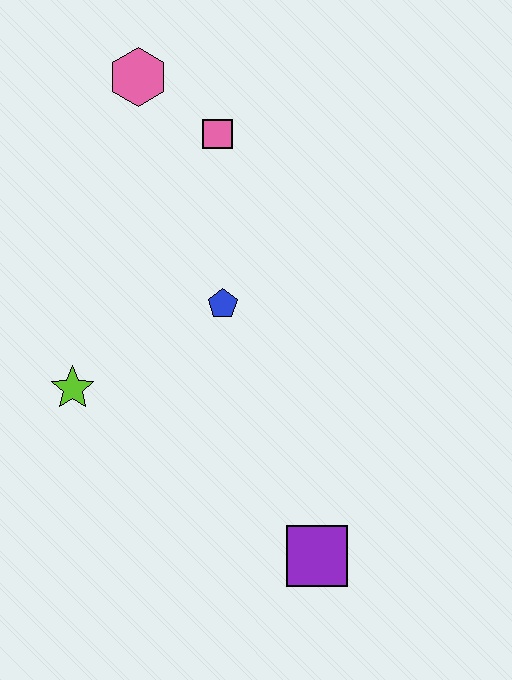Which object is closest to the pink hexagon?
The pink square is closest to the pink hexagon.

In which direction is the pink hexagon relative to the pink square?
The pink hexagon is to the left of the pink square.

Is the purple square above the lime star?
No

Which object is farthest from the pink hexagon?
The purple square is farthest from the pink hexagon.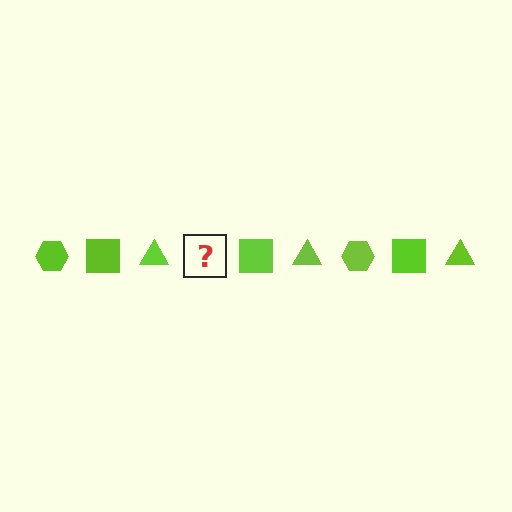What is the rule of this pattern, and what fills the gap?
The rule is that the pattern cycles through hexagon, square, triangle shapes in lime. The gap should be filled with a lime hexagon.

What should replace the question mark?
The question mark should be replaced with a lime hexagon.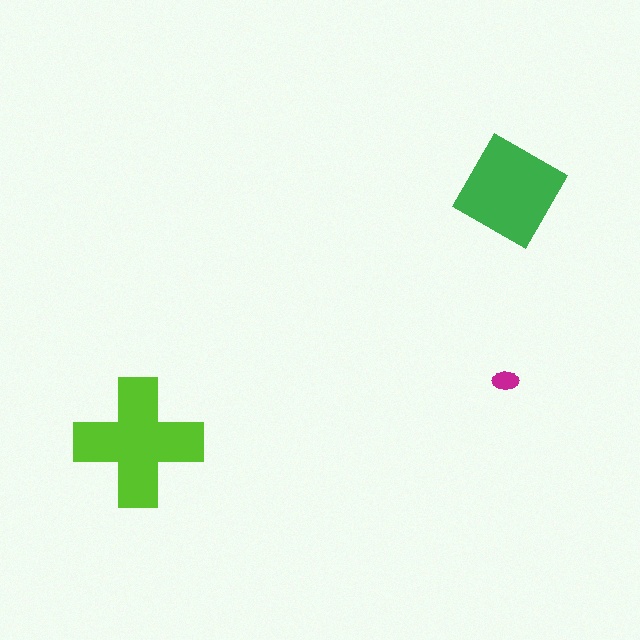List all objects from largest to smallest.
The lime cross, the green square, the magenta ellipse.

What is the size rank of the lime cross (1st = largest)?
1st.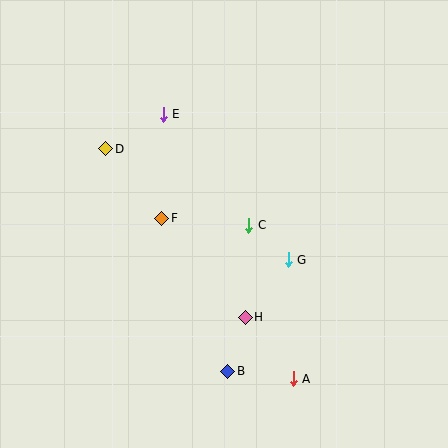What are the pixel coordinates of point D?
Point D is at (106, 149).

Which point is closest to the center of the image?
Point C at (249, 225) is closest to the center.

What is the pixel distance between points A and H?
The distance between A and H is 78 pixels.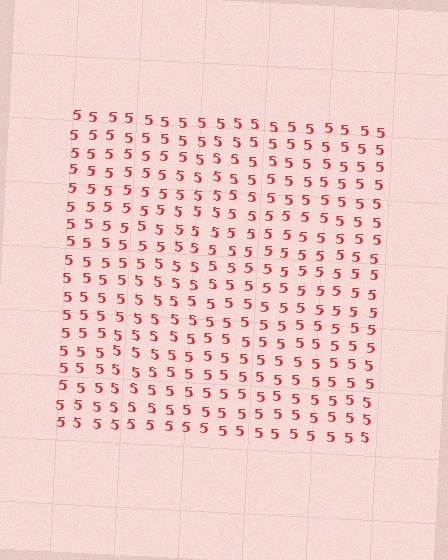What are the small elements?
The small elements are digit 5's.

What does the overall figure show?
The overall figure shows a square.